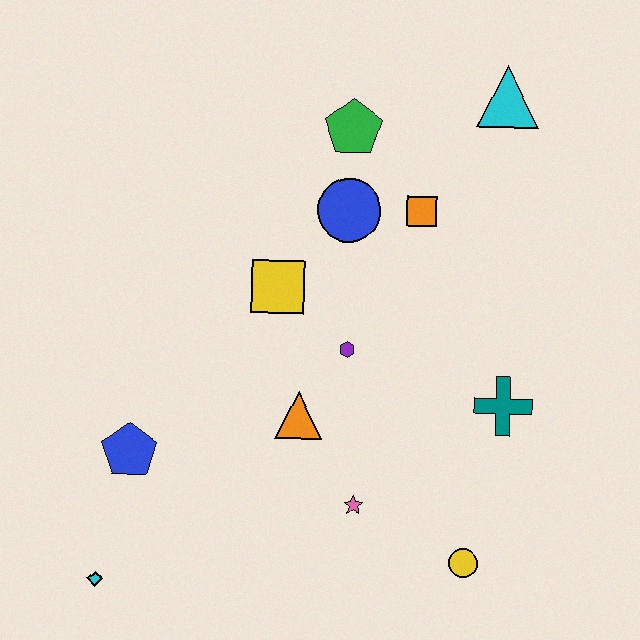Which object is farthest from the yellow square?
The cyan diamond is farthest from the yellow square.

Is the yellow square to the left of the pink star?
Yes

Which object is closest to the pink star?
The orange triangle is closest to the pink star.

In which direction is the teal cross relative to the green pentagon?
The teal cross is below the green pentagon.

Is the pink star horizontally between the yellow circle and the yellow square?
Yes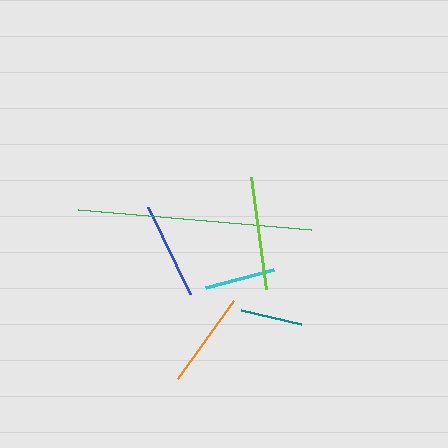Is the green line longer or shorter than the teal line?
The green line is longer than the teal line.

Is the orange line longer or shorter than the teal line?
The orange line is longer than the teal line.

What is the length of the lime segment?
The lime segment is approximately 113 pixels long.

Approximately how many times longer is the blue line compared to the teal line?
The blue line is approximately 1.6 times the length of the teal line.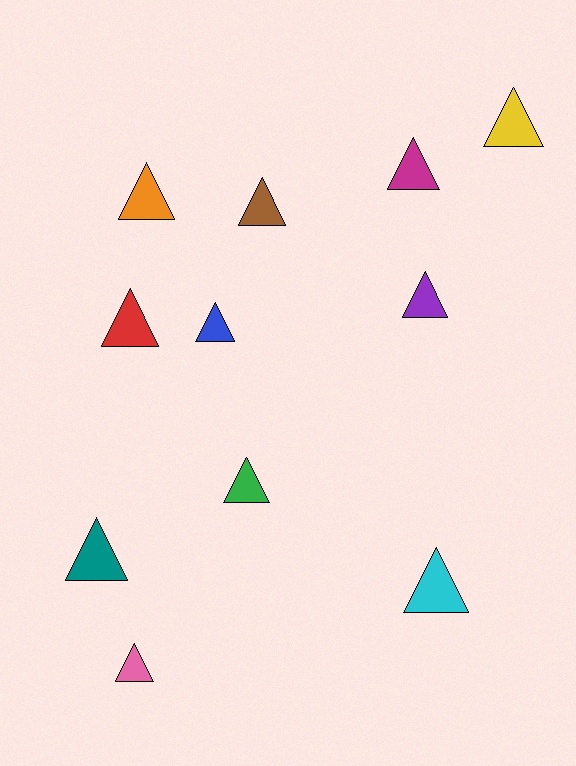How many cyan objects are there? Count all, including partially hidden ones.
There is 1 cyan object.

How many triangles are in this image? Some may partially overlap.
There are 11 triangles.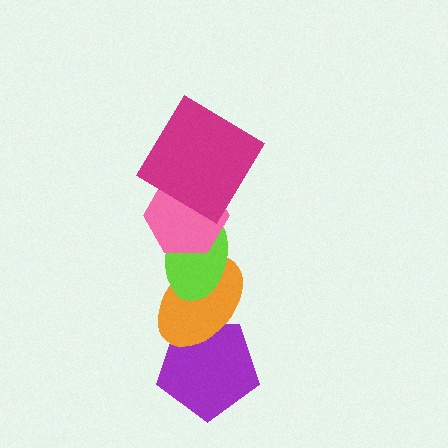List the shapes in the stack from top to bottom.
From top to bottom: the magenta diamond, the pink hexagon, the lime ellipse, the orange ellipse, the purple pentagon.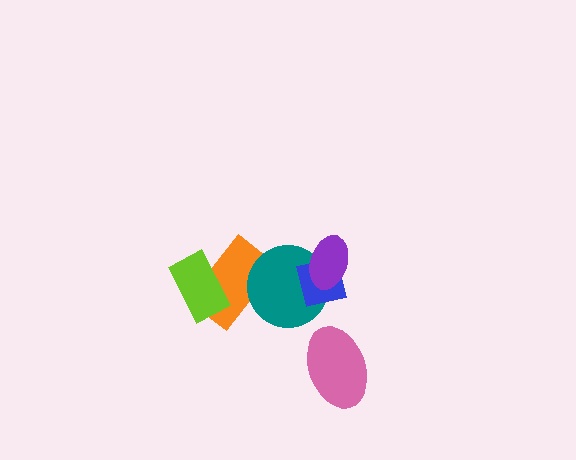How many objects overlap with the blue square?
2 objects overlap with the blue square.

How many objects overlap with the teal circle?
3 objects overlap with the teal circle.